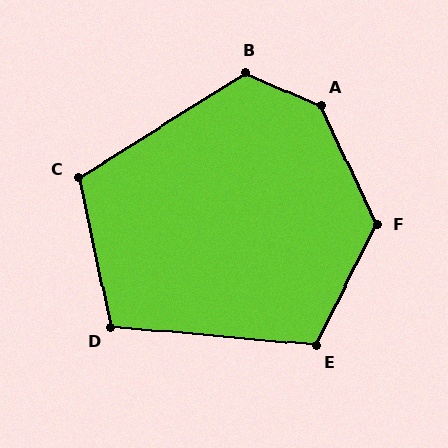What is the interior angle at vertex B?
Approximately 124 degrees (obtuse).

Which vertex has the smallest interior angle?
D, at approximately 107 degrees.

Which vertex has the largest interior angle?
A, at approximately 139 degrees.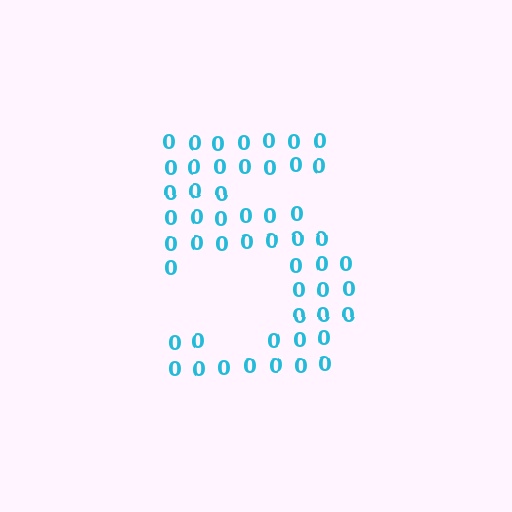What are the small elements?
The small elements are digit 0's.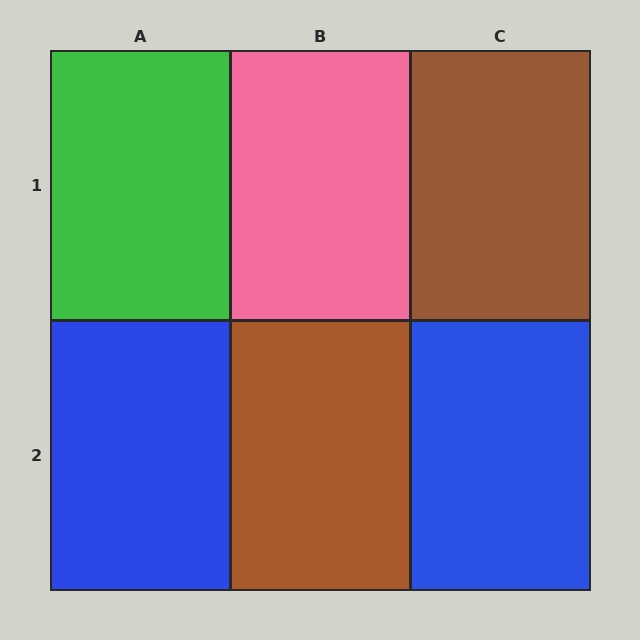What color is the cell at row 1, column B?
Pink.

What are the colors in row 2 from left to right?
Blue, brown, blue.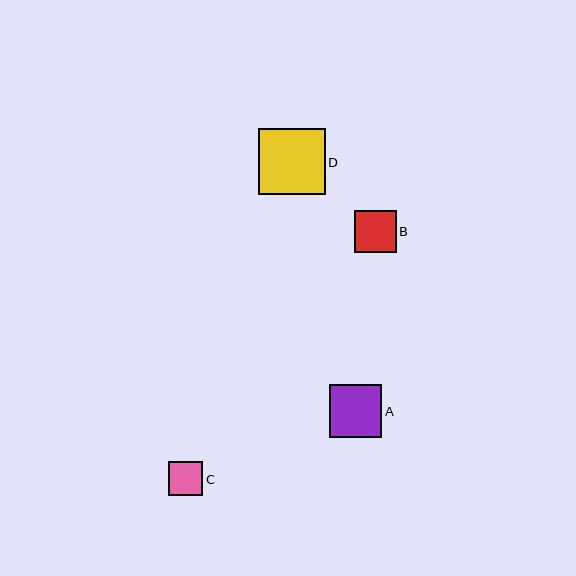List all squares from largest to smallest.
From largest to smallest: D, A, B, C.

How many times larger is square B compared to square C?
Square B is approximately 1.2 times the size of square C.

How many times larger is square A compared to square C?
Square A is approximately 1.5 times the size of square C.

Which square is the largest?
Square D is the largest with a size of approximately 66 pixels.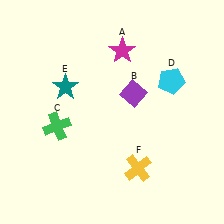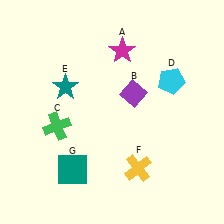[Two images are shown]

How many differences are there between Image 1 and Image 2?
There is 1 difference between the two images.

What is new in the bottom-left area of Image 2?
A teal square (G) was added in the bottom-left area of Image 2.